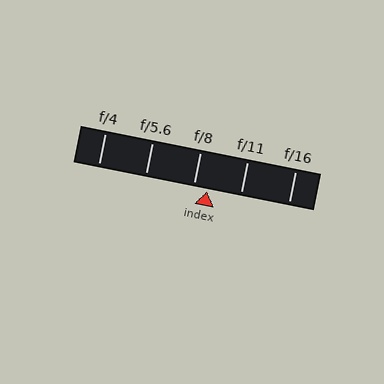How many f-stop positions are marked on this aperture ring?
There are 5 f-stop positions marked.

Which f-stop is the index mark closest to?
The index mark is closest to f/8.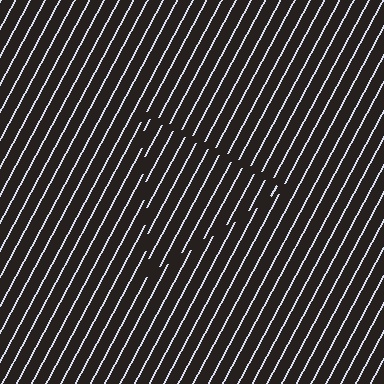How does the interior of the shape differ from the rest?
The interior of the shape contains the same grating, shifted by half a period — the contour is defined by the phase discontinuity where line-ends from the inner and outer gratings abut.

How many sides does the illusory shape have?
3 sides — the line-ends trace a triangle.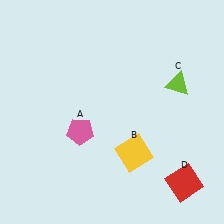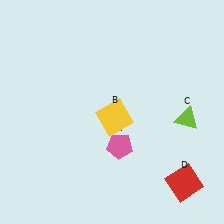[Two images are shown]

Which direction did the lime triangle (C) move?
The lime triangle (C) moved down.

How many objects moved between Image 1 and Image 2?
3 objects moved between the two images.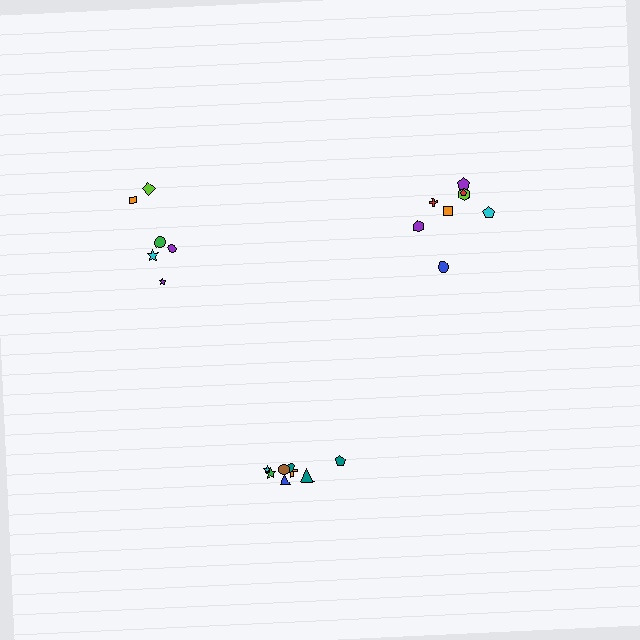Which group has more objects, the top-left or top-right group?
The top-right group.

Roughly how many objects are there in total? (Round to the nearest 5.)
Roughly 25 objects in total.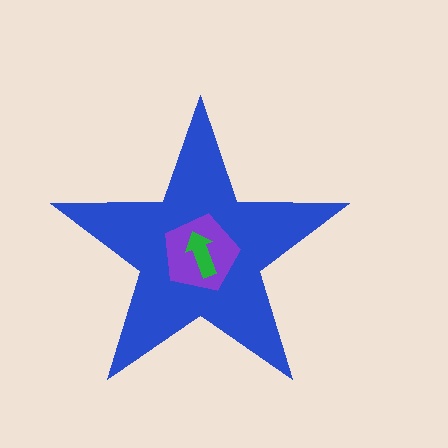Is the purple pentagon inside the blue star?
Yes.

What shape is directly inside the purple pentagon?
The green arrow.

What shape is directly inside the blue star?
The purple pentagon.